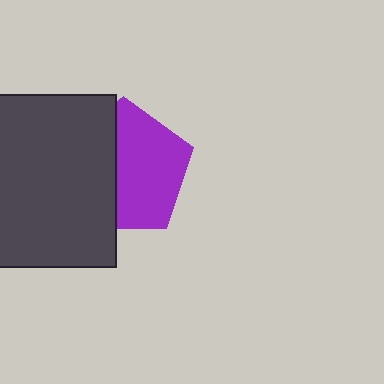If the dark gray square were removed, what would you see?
You would see the complete purple pentagon.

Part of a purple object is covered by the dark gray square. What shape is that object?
It is a pentagon.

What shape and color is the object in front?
The object in front is a dark gray square.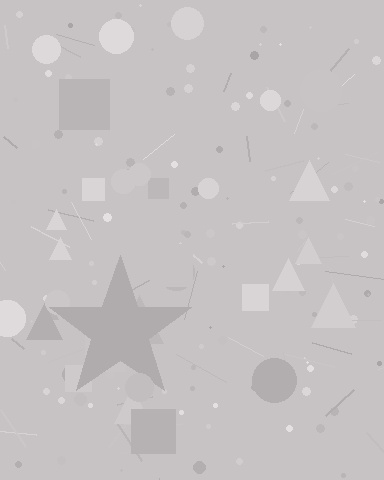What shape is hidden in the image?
A star is hidden in the image.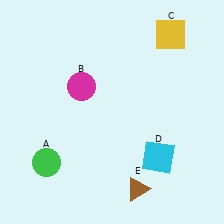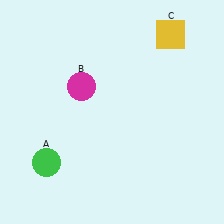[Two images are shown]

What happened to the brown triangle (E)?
The brown triangle (E) was removed in Image 2. It was in the bottom-right area of Image 1.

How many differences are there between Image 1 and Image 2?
There are 2 differences between the two images.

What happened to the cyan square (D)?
The cyan square (D) was removed in Image 2. It was in the bottom-right area of Image 1.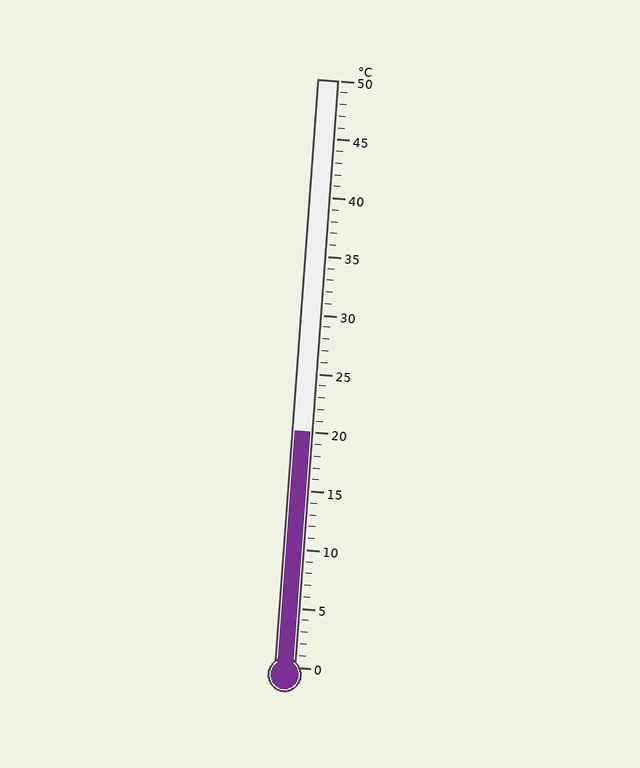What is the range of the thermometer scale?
The thermometer scale ranges from 0°C to 50°C.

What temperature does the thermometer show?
The thermometer shows approximately 20°C.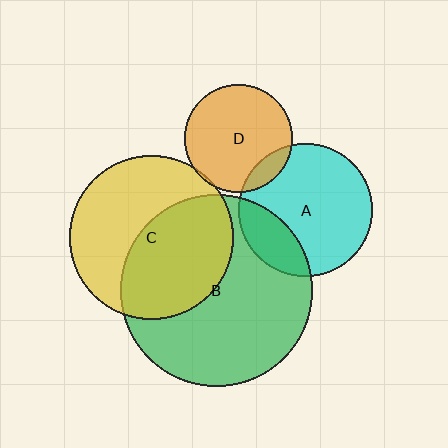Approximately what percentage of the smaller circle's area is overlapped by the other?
Approximately 10%.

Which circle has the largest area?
Circle B (green).